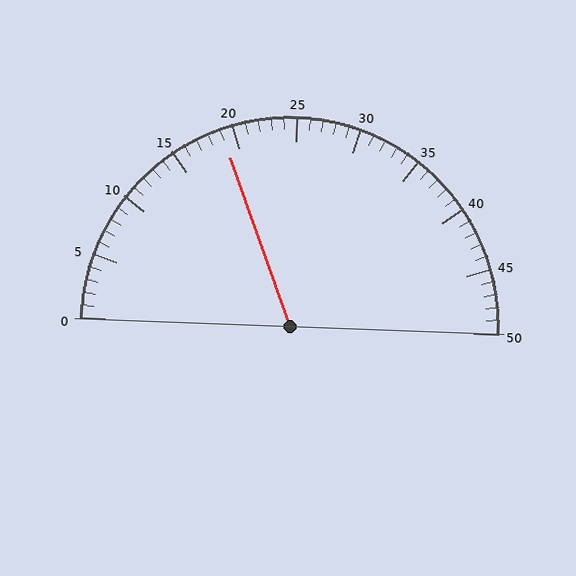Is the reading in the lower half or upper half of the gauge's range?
The reading is in the lower half of the range (0 to 50).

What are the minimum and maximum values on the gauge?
The gauge ranges from 0 to 50.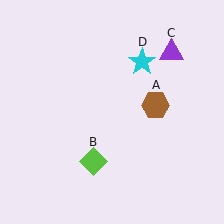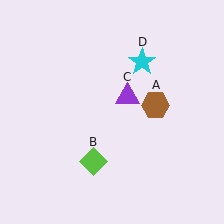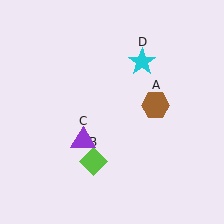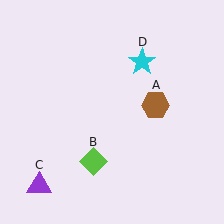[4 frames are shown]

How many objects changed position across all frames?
1 object changed position: purple triangle (object C).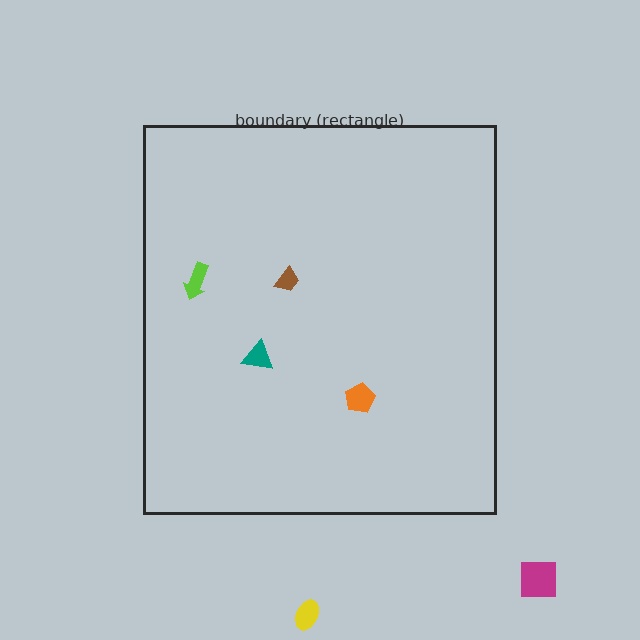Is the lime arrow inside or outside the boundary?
Inside.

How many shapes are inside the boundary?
4 inside, 2 outside.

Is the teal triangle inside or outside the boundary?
Inside.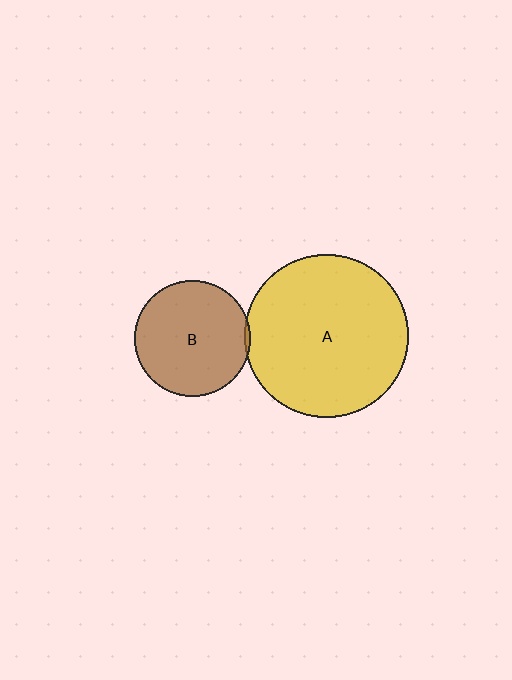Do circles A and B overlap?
Yes.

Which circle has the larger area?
Circle A (yellow).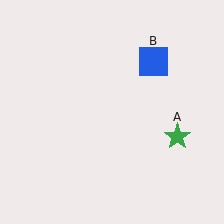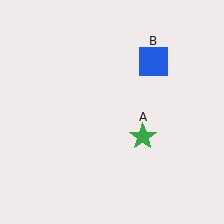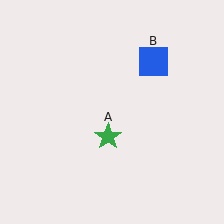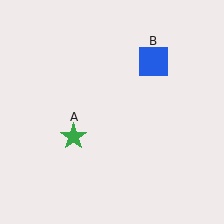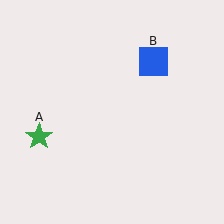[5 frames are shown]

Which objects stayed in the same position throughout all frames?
Blue square (object B) remained stationary.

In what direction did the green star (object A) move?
The green star (object A) moved left.